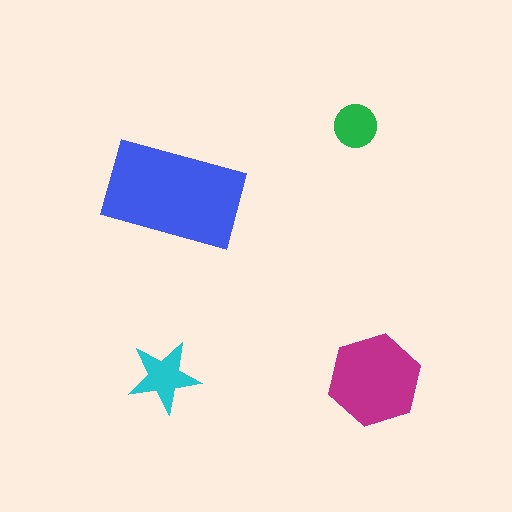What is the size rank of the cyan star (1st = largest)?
3rd.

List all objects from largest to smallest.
The blue rectangle, the magenta hexagon, the cyan star, the green circle.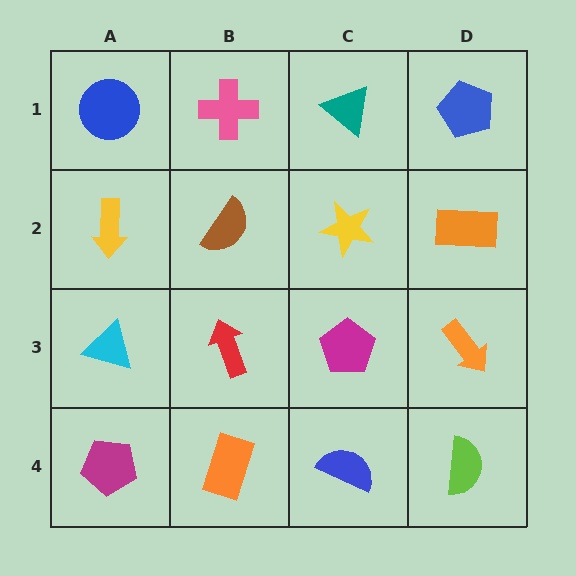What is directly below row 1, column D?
An orange rectangle.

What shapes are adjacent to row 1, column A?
A yellow arrow (row 2, column A), a pink cross (row 1, column B).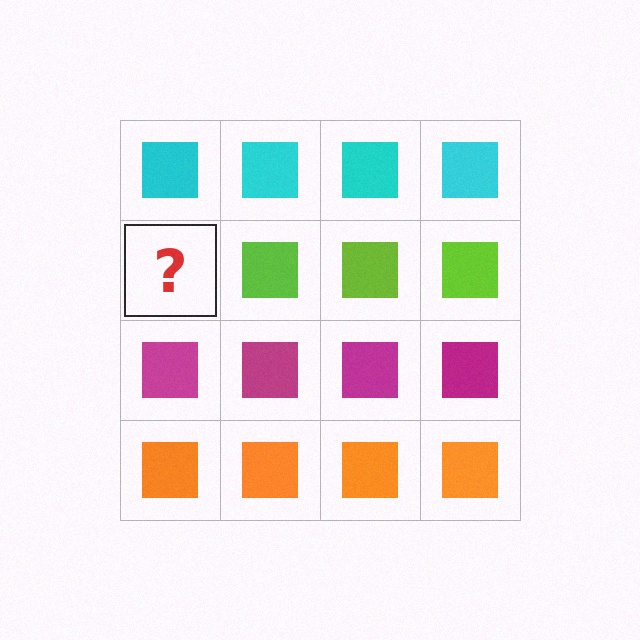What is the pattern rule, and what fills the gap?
The rule is that each row has a consistent color. The gap should be filled with a lime square.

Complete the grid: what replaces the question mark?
The question mark should be replaced with a lime square.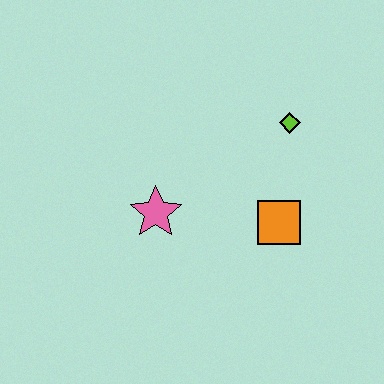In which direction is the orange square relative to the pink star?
The orange square is to the right of the pink star.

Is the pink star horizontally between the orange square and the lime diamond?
No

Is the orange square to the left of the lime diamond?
Yes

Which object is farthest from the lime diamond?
The pink star is farthest from the lime diamond.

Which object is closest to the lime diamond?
The orange square is closest to the lime diamond.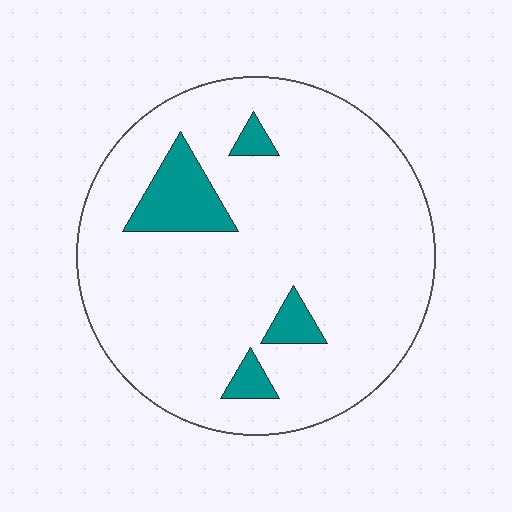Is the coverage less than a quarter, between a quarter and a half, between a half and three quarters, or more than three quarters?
Less than a quarter.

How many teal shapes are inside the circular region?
4.